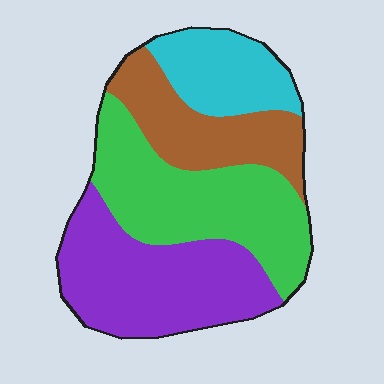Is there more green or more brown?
Green.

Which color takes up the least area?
Cyan, at roughly 15%.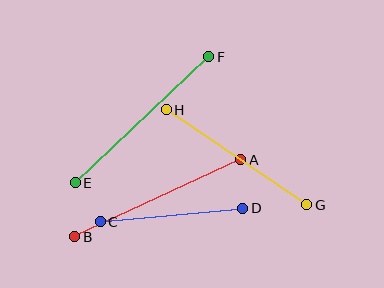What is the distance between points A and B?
The distance is approximately 183 pixels.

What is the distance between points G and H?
The distance is approximately 169 pixels.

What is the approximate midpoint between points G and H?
The midpoint is at approximately (237, 157) pixels.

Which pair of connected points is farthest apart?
Points E and F are farthest apart.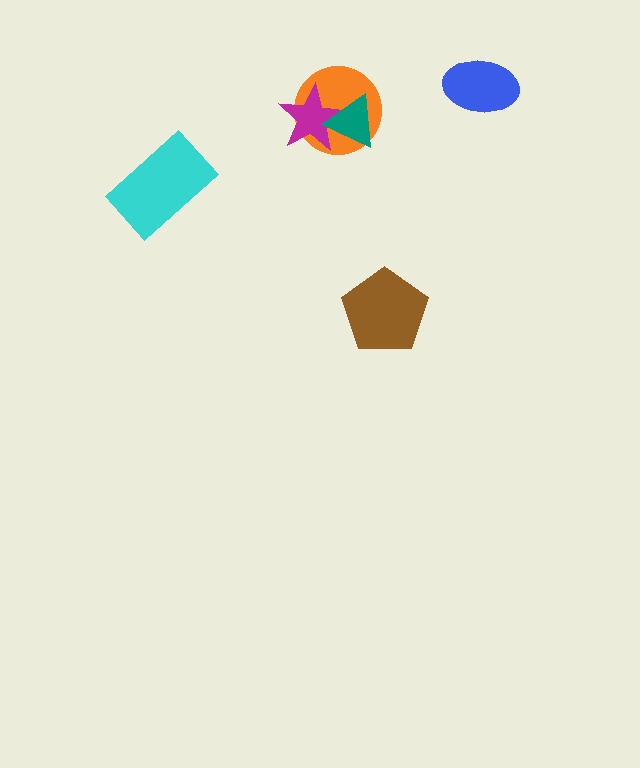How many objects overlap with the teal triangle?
2 objects overlap with the teal triangle.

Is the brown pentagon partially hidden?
No, no other shape covers it.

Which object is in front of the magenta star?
The teal triangle is in front of the magenta star.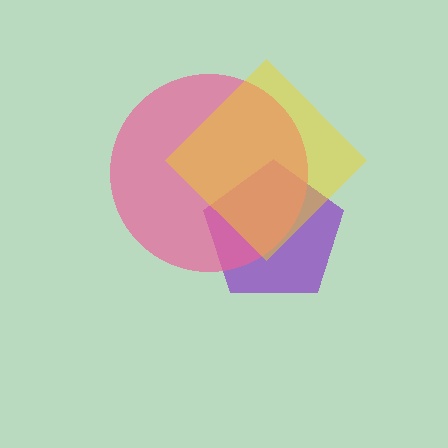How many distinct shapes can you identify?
There are 3 distinct shapes: a purple pentagon, a pink circle, a yellow diamond.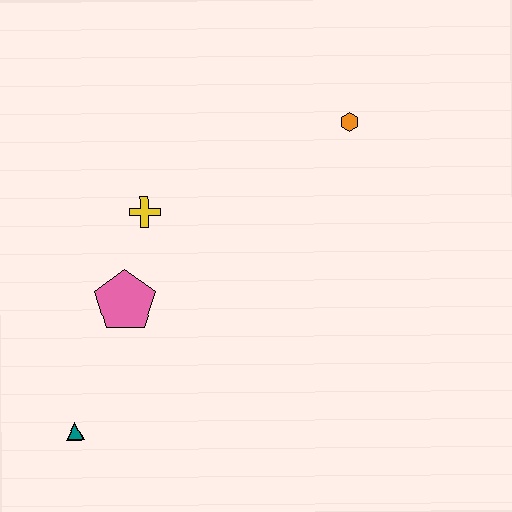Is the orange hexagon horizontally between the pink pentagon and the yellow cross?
No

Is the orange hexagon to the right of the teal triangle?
Yes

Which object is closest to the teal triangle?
The pink pentagon is closest to the teal triangle.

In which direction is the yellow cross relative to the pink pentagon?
The yellow cross is above the pink pentagon.